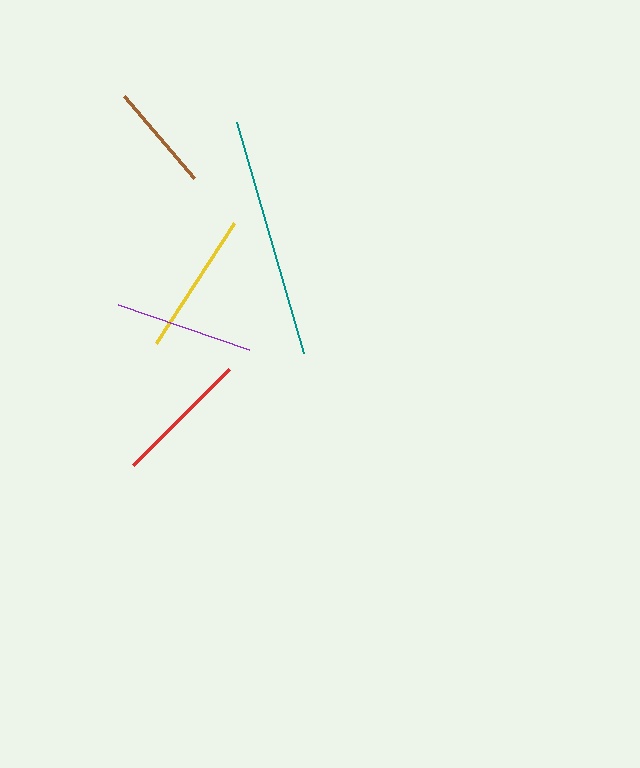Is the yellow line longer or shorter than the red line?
The yellow line is longer than the red line.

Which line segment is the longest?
The teal line is the longest at approximately 240 pixels.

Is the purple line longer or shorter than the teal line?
The teal line is longer than the purple line.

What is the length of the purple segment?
The purple segment is approximately 138 pixels long.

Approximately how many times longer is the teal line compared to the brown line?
The teal line is approximately 2.2 times the length of the brown line.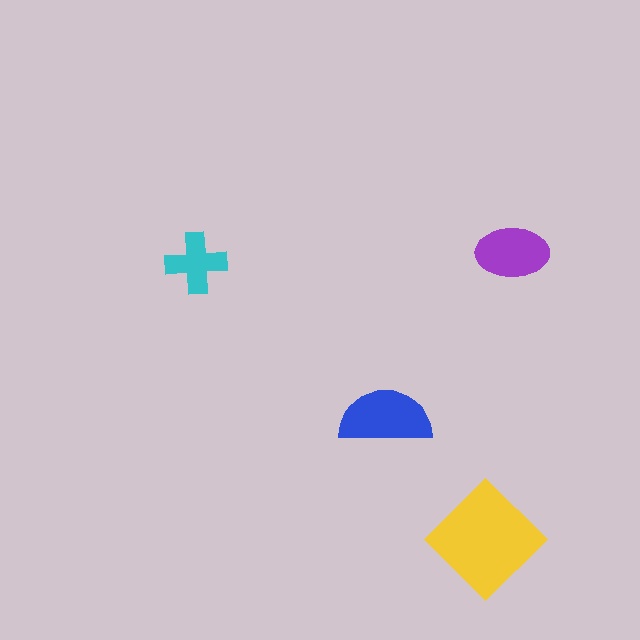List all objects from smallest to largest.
The cyan cross, the purple ellipse, the blue semicircle, the yellow diamond.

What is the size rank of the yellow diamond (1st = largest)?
1st.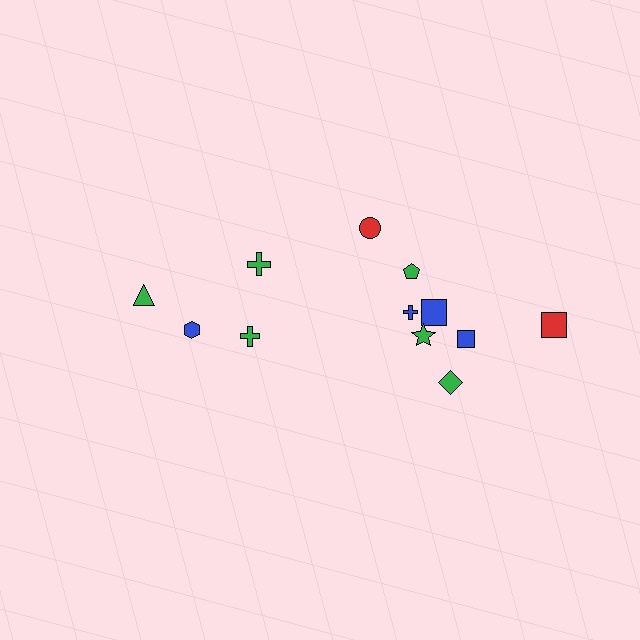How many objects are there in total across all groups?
There are 12 objects.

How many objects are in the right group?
There are 8 objects.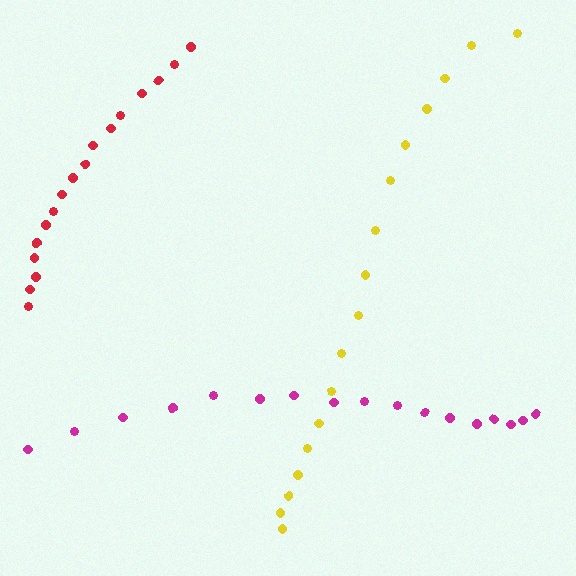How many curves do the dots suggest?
There are 3 distinct paths.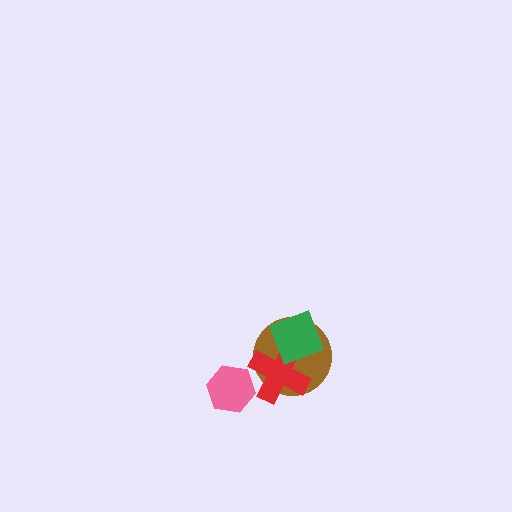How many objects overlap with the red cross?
2 objects overlap with the red cross.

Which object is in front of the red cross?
The green diamond is in front of the red cross.